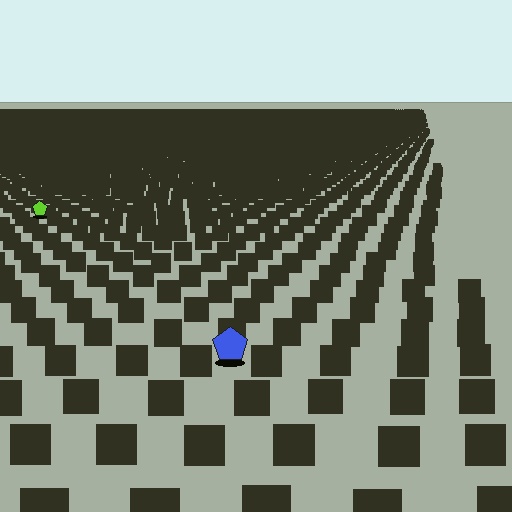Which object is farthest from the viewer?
The lime pentagon is farthest from the viewer. It appears smaller and the ground texture around it is denser.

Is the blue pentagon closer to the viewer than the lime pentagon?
Yes. The blue pentagon is closer — you can tell from the texture gradient: the ground texture is coarser near it.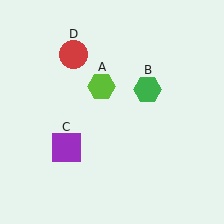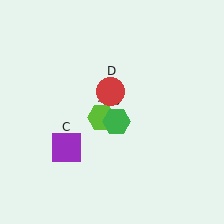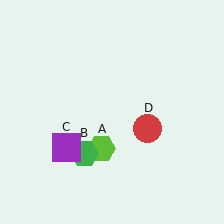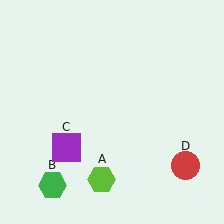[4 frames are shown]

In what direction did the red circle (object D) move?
The red circle (object D) moved down and to the right.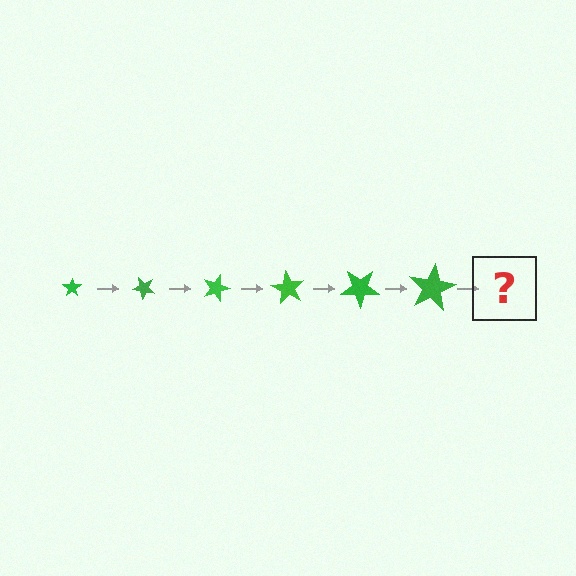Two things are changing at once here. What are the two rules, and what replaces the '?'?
The two rules are that the star grows larger each step and it rotates 45 degrees each step. The '?' should be a star, larger than the previous one and rotated 270 degrees from the start.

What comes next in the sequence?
The next element should be a star, larger than the previous one and rotated 270 degrees from the start.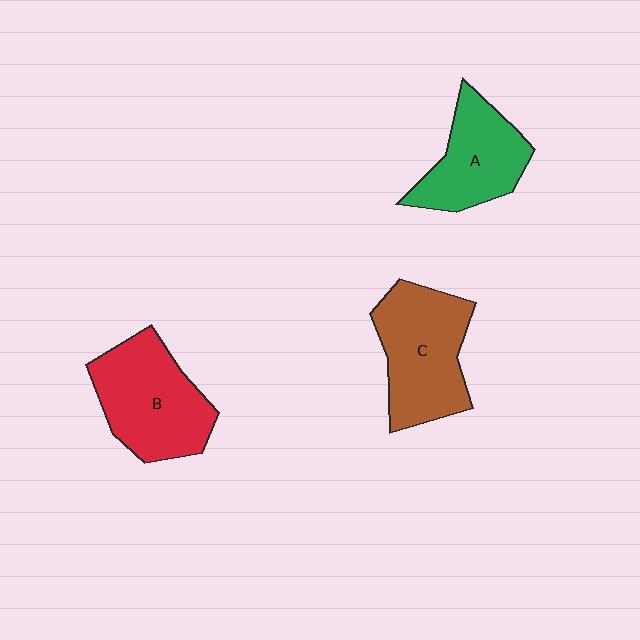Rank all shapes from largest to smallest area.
From largest to smallest: C (brown), B (red), A (green).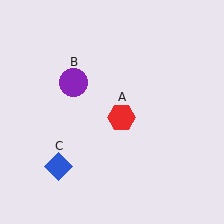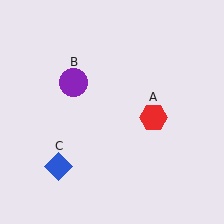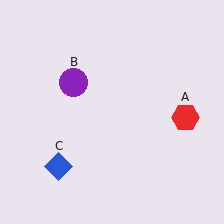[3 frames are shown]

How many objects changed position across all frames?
1 object changed position: red hexagon (object A).